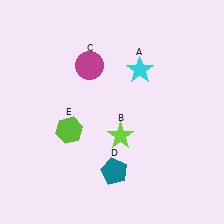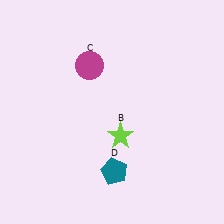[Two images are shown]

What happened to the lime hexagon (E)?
The lime hexagon (E) was removed in Image 2. It was in the bottom-left area of Image 1.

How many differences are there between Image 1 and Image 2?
There are 2 differences between the two images.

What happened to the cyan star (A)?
The cyan star (A) was removed in Image 2. It was in the top-right area of Image 1.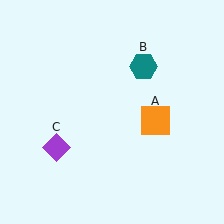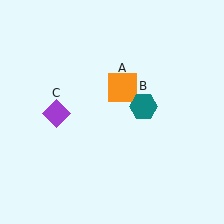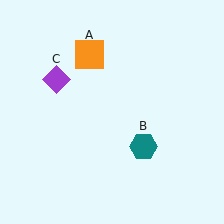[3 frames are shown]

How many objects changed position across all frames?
3 objects changed position: orange square (object A), teal hexagon (object B), purple diamond (object C).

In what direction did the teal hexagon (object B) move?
The teal hexagon (object B) moved down.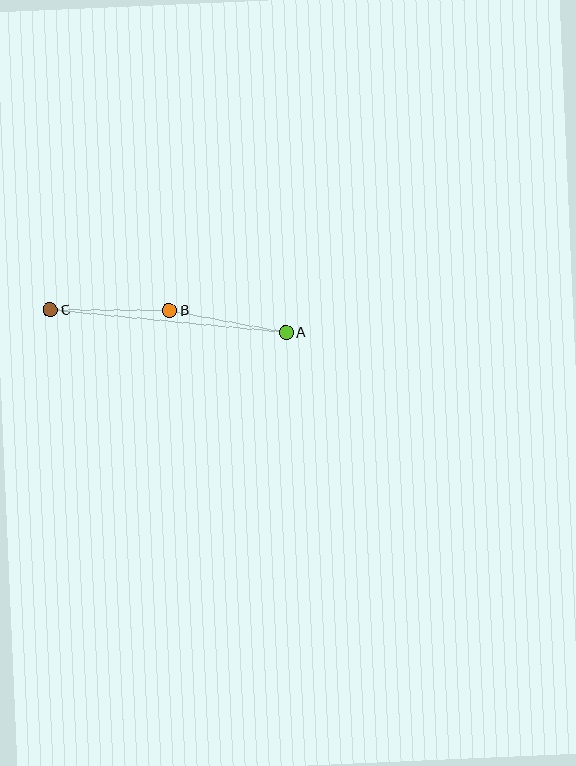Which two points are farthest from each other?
Points A and C are farthest from each other.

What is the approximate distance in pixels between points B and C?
The distance between B and C is approximately 119 pixels.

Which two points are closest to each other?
Points A and B are closest to each other.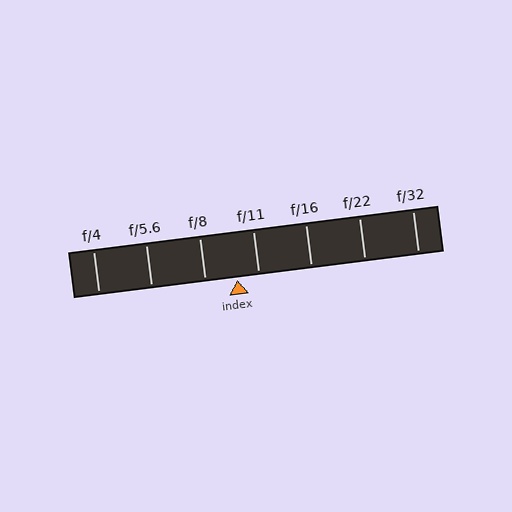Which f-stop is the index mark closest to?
The index mark is closest to f/11.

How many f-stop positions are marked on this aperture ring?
There are 7 f-stop positions marked.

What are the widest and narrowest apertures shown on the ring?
The widest aperture shown is f/4 and the narrowest is f/32.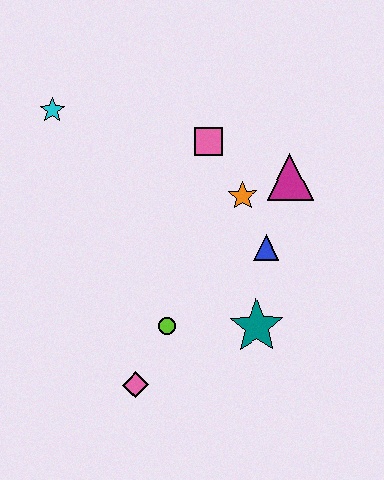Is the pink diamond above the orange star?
No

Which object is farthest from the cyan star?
The teal star is farthest from the cyan star.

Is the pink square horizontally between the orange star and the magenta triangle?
No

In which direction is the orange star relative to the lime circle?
The orange star is above the lime circle.